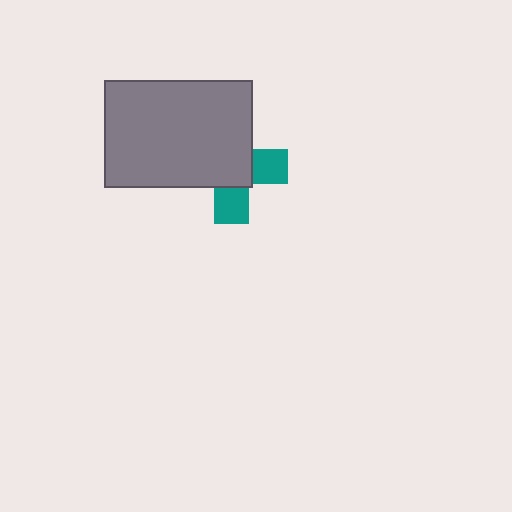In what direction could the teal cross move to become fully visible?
The teal cross could move toward the lower-right. That would shift it out from behind the gray rectangle entirely.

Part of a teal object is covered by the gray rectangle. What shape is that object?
It is a cross.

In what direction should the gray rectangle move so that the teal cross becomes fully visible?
The gray rectangle should move toward the upper-left. That is the shortest direction to clear the overlap and leave the teal cross fully visible.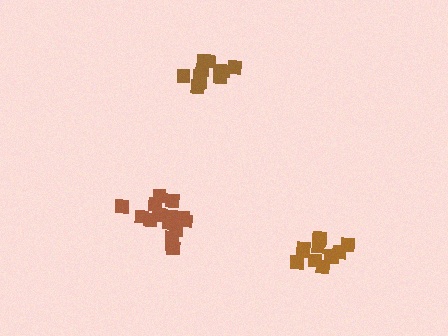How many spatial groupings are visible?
There are 3 spatial groupings.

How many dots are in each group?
Group 1: 12 dots, Group 2: 15 dots, Group 3: 12 dots (39 total).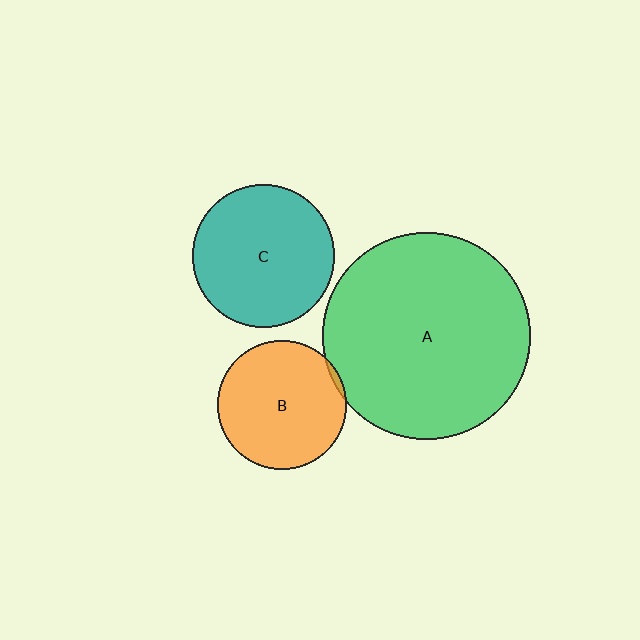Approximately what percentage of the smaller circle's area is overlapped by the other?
Approximately 5%.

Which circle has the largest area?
Circle A (green).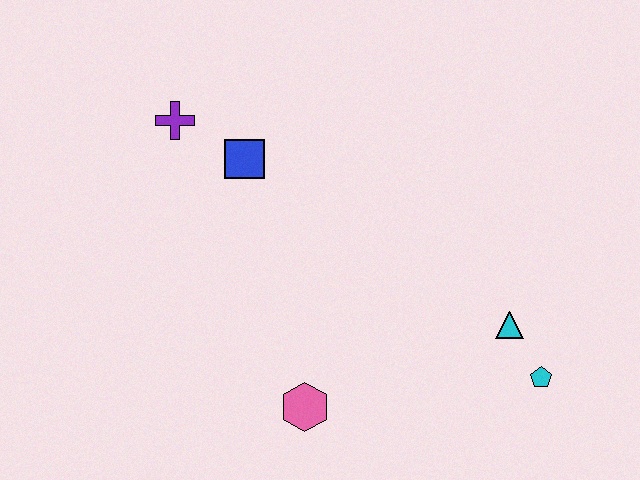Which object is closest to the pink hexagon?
The cyan triangle is closest to the pink hexagon.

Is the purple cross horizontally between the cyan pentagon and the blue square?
No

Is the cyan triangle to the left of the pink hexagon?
No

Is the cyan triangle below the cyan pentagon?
No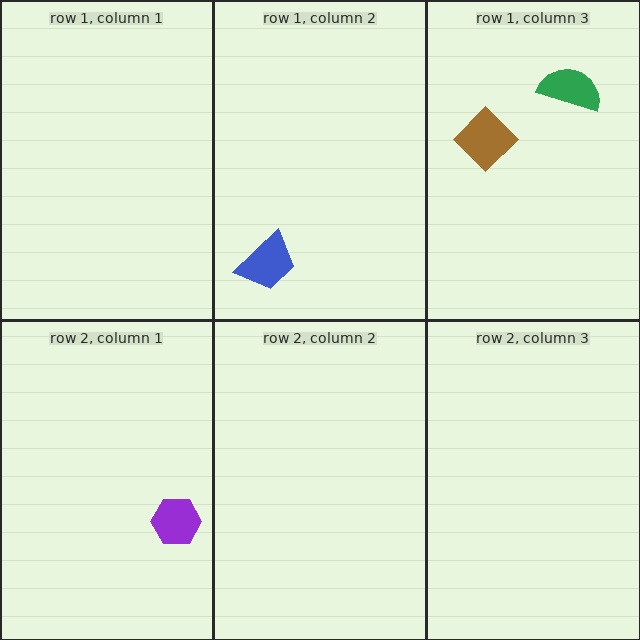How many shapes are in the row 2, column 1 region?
1.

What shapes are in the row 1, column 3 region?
The green semicircle, the brown diamond.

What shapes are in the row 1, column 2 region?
The blue trapezoid.